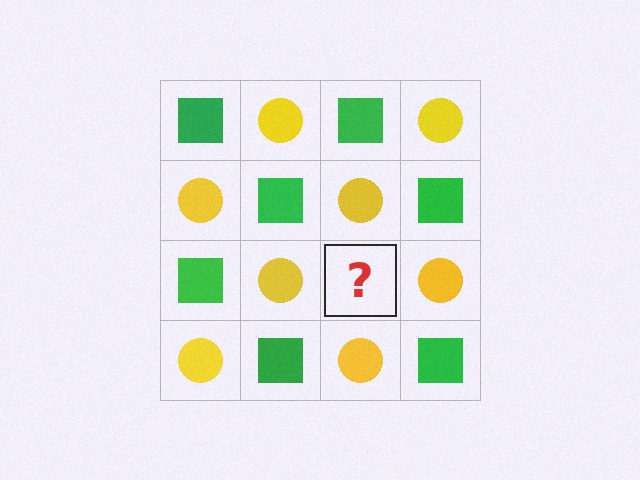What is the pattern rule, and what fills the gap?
The rule is that it alternates green square and yellow circle in a checkerboard pattern. The gap should be filled with a green square.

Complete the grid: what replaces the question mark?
The question mark should be replaced with a green square.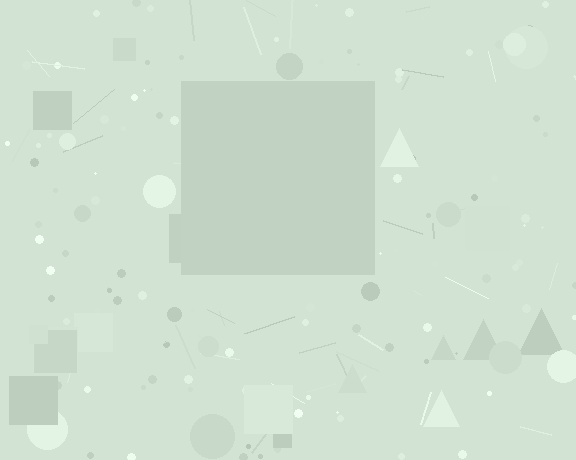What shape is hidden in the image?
A square is hidden in the image.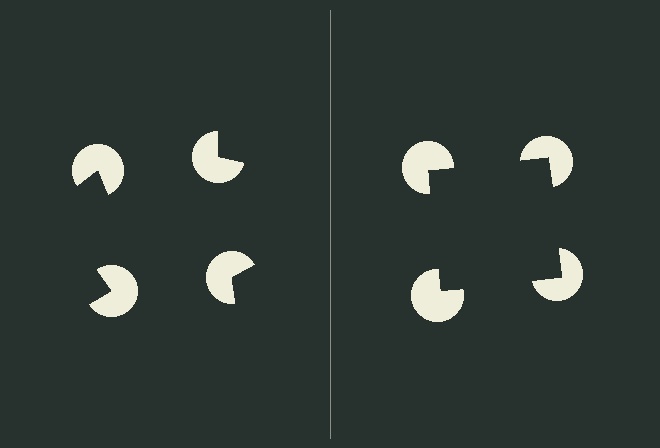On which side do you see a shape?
An illusory square appears on the right side. On the left side the wedge cuts are rotated, so no coherent shape forms.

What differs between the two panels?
The pac-man discs are positioned identically on both sides; only the wedge orientations differ. On the right they align to a square; on the left they are misaligned.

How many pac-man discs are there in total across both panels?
8 — 4 on each side.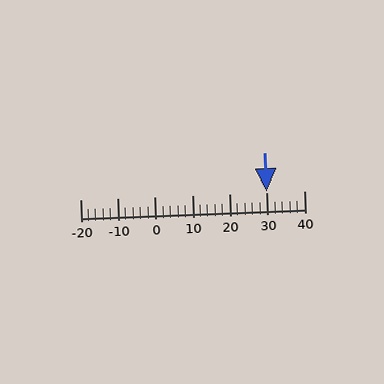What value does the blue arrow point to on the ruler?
The blue arrow points to approximately 30.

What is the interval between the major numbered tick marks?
The major tick marks are spaced 10 units apart.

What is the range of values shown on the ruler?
The ruler shows values from -20 to 40.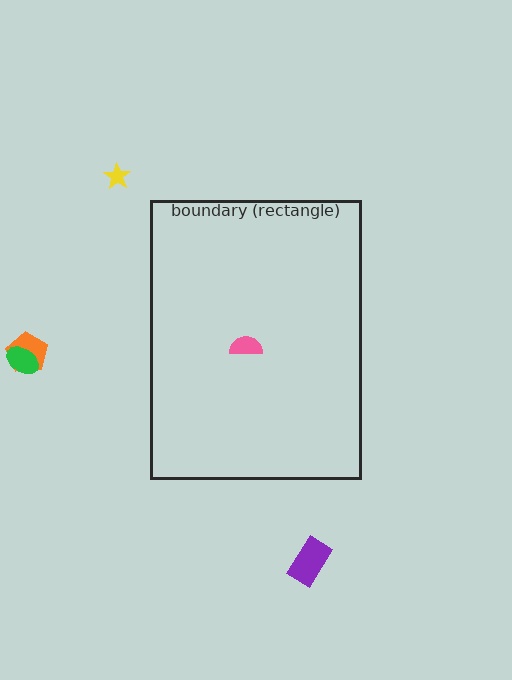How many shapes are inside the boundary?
1 inside, 4 outside.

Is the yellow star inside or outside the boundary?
Outside.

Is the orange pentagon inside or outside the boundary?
Outside.